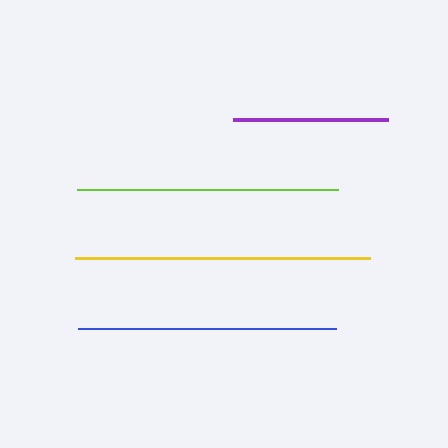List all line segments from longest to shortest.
From longest to shortest: yellow, lime, blue, purple.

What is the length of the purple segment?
The purple segment is approximately 155 pixels long.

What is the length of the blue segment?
The blue segment is approximately 258 pixels long.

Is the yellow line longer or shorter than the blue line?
The yellow line is longer than the blue line.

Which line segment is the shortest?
The purple line is the shortest at approximately 155 pixels.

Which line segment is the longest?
The yellow line is the longest at approximately 295 pixels.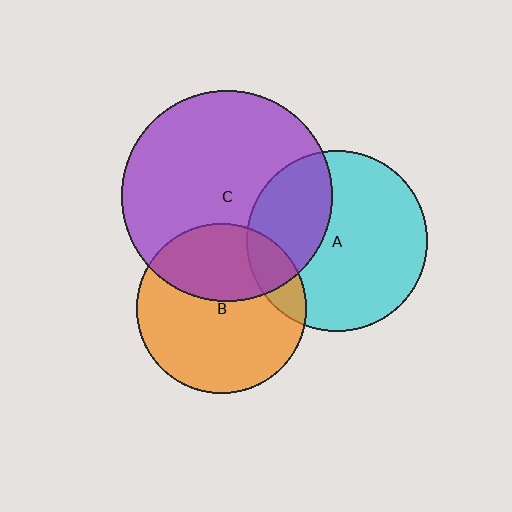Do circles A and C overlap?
Yes.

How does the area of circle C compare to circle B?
Approximately 1.5 times.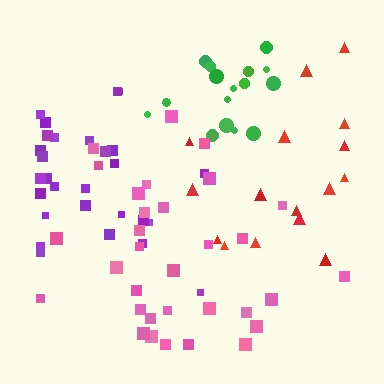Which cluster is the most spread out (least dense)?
Red.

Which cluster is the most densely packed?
Green.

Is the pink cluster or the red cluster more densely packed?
Pink.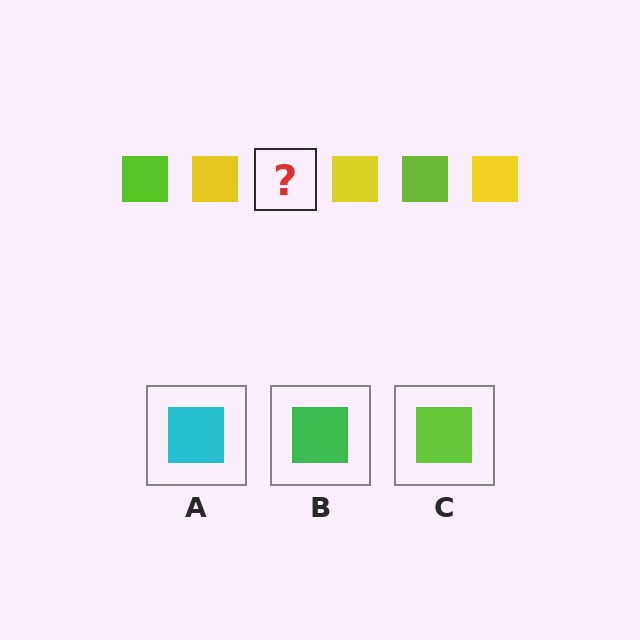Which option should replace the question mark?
Option C.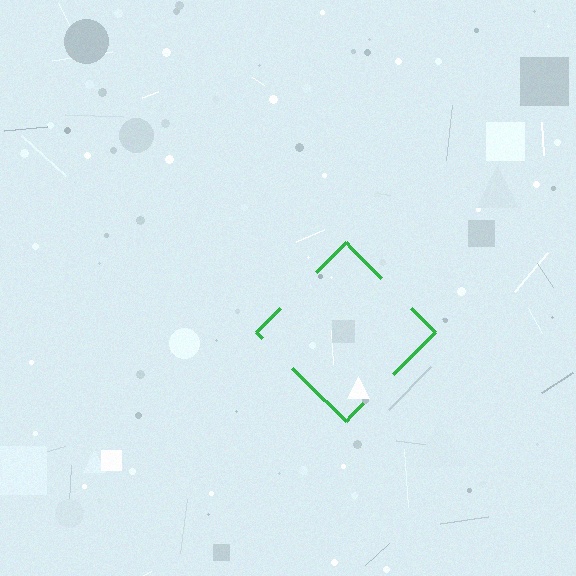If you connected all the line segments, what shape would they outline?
They would outline a diamond.